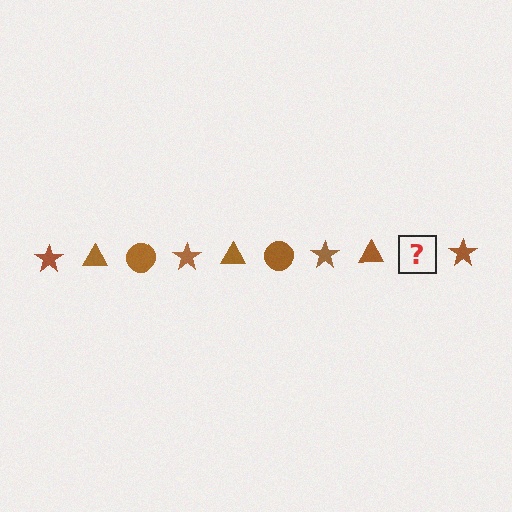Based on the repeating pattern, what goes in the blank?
The blank should be a brown circle.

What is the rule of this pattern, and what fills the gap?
The rule is that the pattern cycles through star, triangle, circle shapes in brown. The gap should be filled with a brown circle.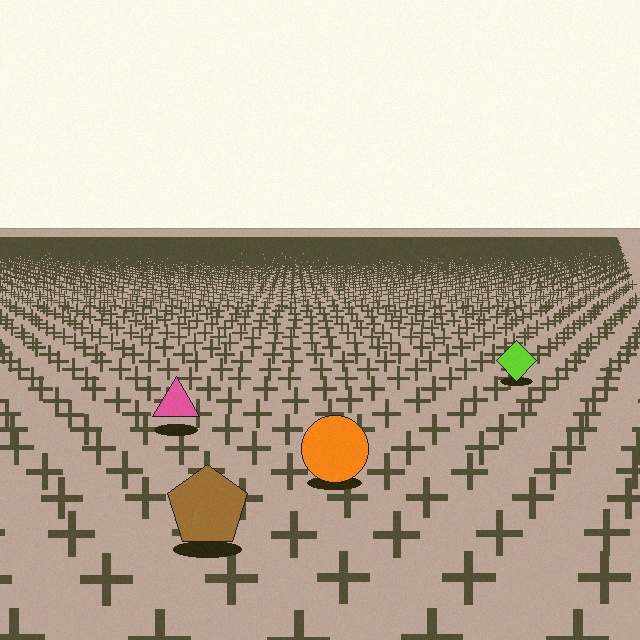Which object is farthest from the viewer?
The lime diamond is farthest from the viewer. It appears smaller and the ground texture around it is denser.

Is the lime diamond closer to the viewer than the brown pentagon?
No. The brown pentagon is closer — you can tell from the texture gradient: the ground texture is coarser near it.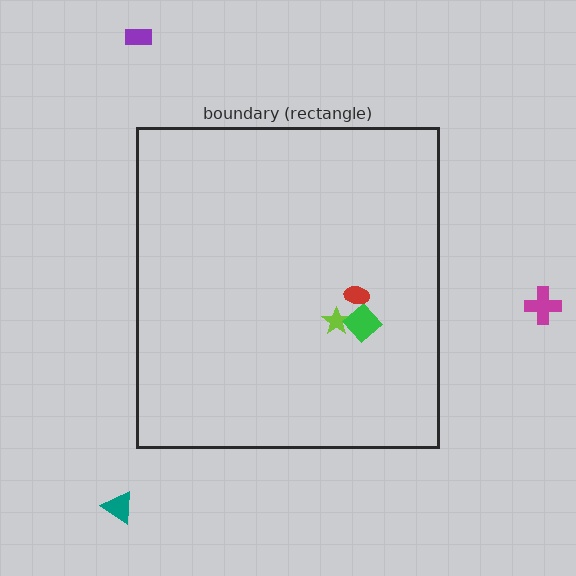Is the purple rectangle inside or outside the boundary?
Outside.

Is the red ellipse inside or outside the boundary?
Inside.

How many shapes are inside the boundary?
3 inside, 3 outside.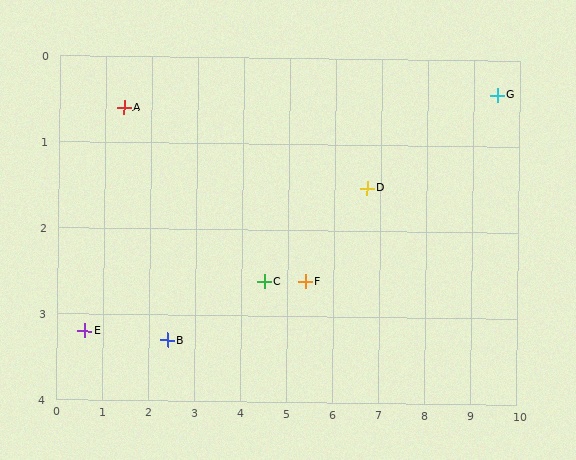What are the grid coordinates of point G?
Point G is at approximately (9.5, 0.4).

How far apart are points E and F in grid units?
Points E and F are about 4.8 grid units apart.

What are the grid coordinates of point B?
Point B is at approximately (2.4, 3.3).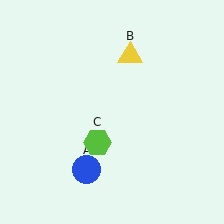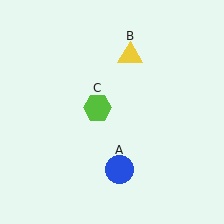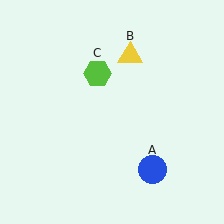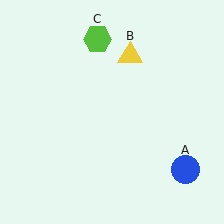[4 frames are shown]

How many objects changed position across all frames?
2 objects changed position: blue circle (object A), lime hexagon (object C).